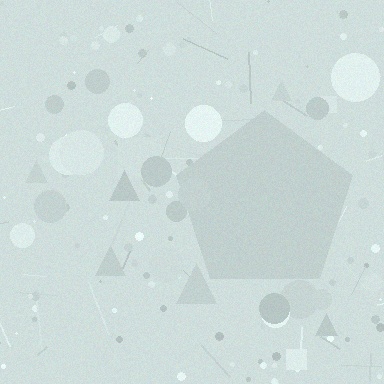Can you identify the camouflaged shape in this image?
The camouflaged shape is a pentagon.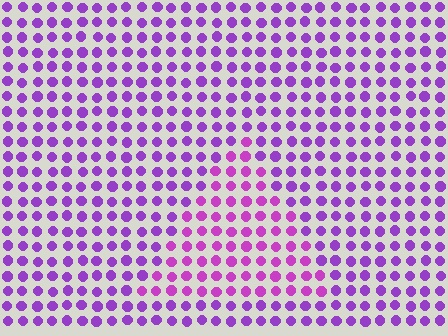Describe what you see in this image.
The image is filled with small purple elements in a uniform arrangement. A triangle-shaped region is visible where the elements are tinted to a slightly different hue, forming a subtle color boundary.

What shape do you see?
I see a triangle.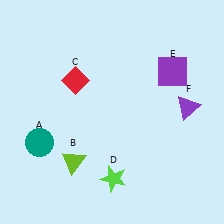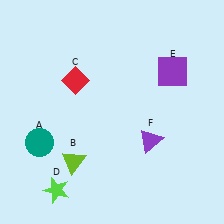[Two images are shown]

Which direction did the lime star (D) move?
The lime star (D) moved left.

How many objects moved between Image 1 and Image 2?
2 objects moved between the two images.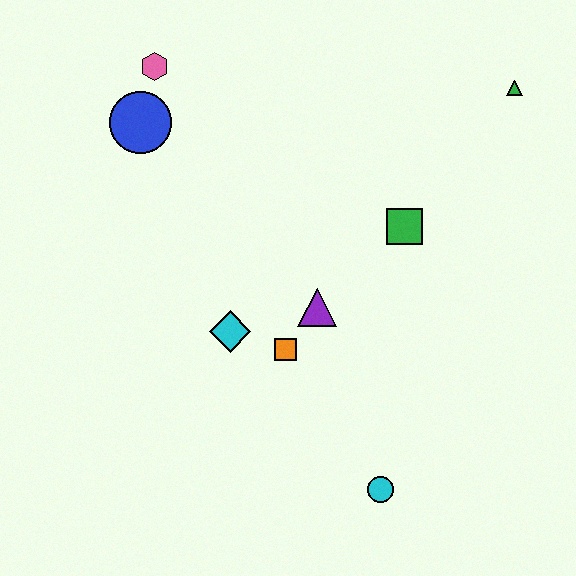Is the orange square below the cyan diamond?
Yes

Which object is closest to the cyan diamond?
The orange square is closest to the cyan diamond.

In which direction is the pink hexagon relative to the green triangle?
The pink hexagon is to the left of the green triangle.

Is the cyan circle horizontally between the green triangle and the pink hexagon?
Yes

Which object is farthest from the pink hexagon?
The cyan circle is farthest from the pink hexagon.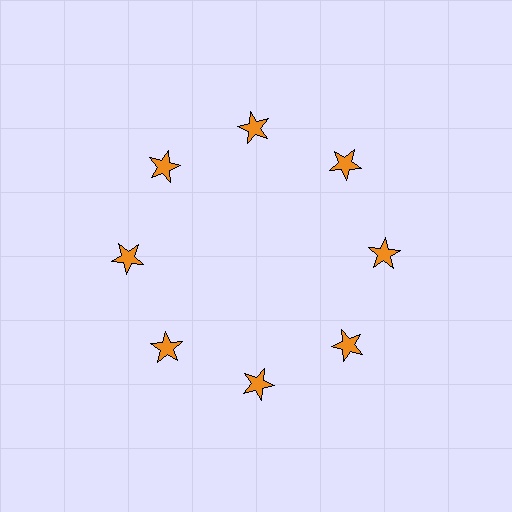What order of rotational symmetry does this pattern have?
This pattern has 8-fold rotational symmetry.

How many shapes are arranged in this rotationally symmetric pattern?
There are 8 shapes, arranged in 8 groups of 1.